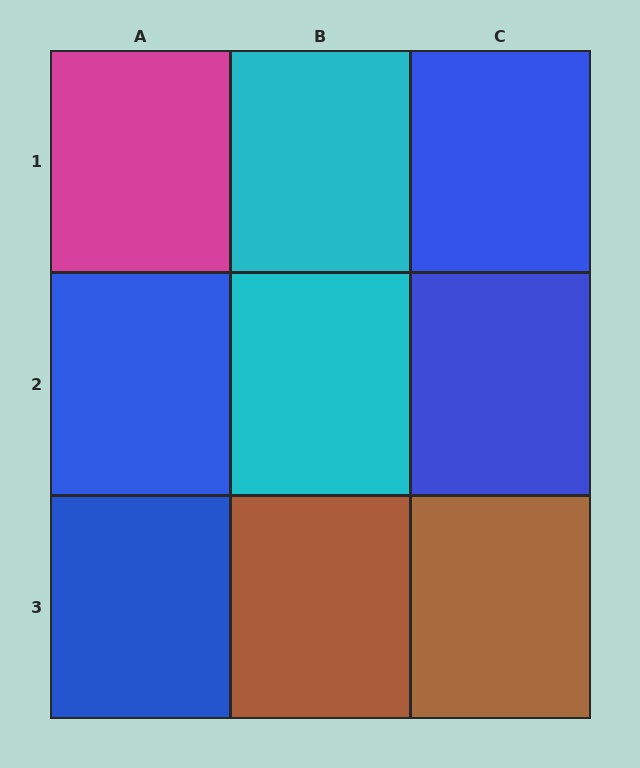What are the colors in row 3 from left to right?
Blue, brown, brown.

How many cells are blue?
4 cells are blue.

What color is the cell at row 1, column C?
Blue.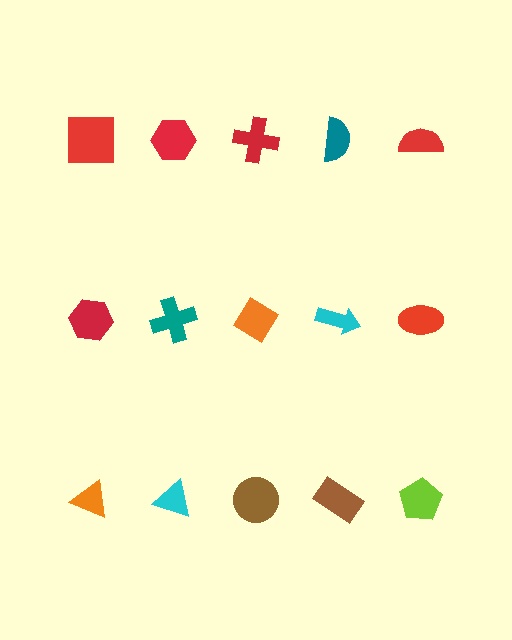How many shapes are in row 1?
5 shapes.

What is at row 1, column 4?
A teal semicircle.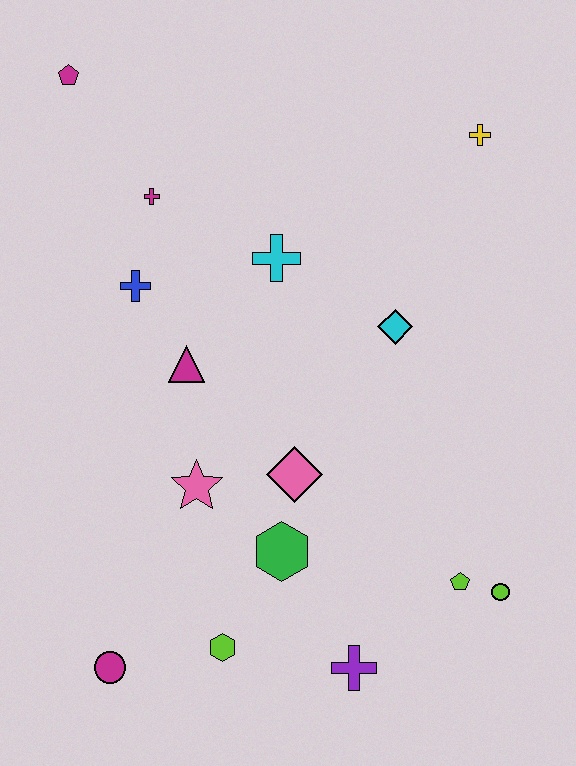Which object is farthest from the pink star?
The yellow cross is farthest from the pink star.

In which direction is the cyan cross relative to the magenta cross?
The cyan cross is to the right of the magenta cross.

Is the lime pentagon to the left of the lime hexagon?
No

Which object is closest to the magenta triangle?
The blue cross is closest to the magenta triangle.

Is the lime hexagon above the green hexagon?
No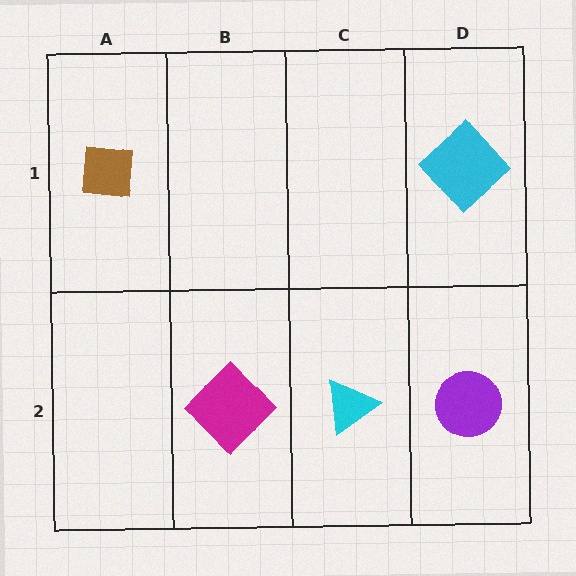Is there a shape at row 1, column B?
No, that cell is empty.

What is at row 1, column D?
A cyan diamond.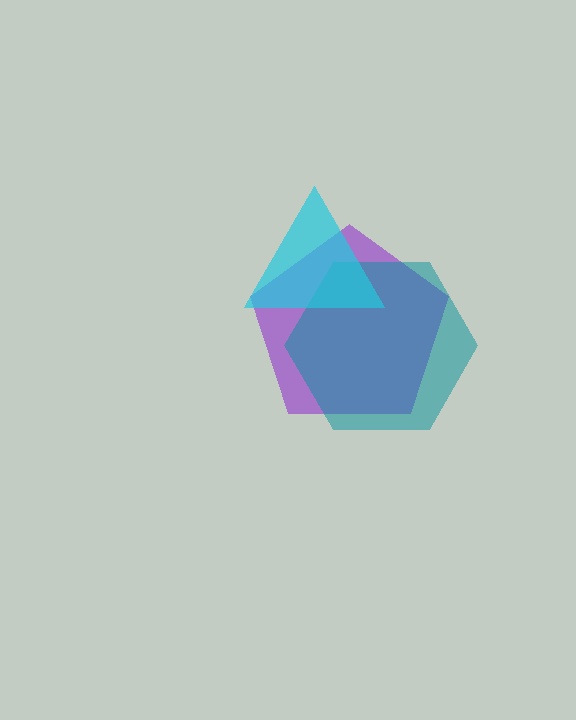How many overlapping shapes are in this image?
There are 3 overlapping shapes in the image.